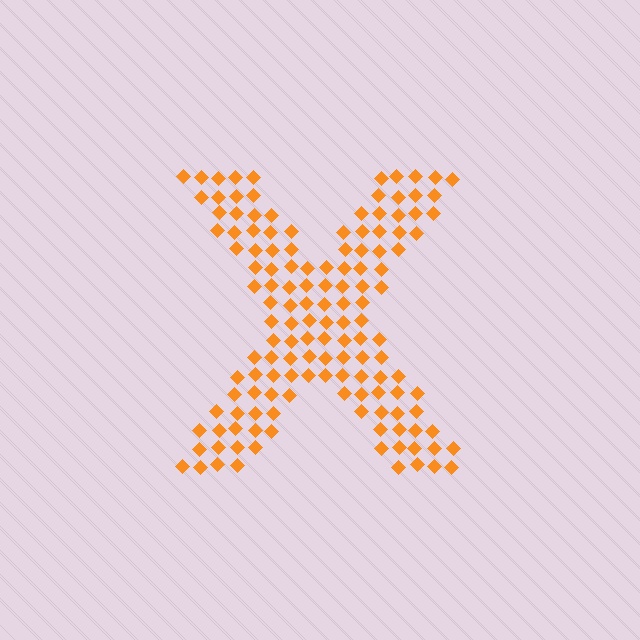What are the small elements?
The small elements are diamonds.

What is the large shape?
The large shape is the letter X.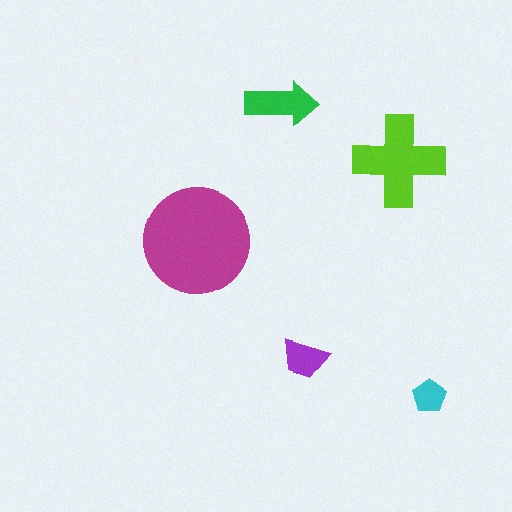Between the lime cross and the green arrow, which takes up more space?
The lime cross.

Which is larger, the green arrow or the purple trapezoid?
The green arrow.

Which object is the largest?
The magenta circle.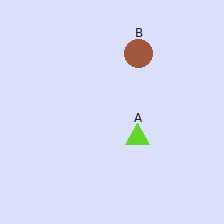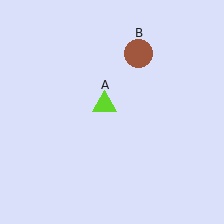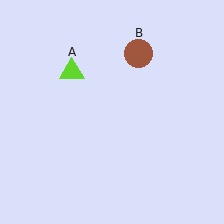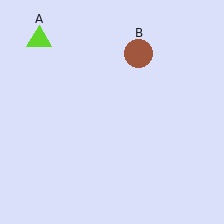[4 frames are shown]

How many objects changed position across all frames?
1 object changed position: lime triangle (object A).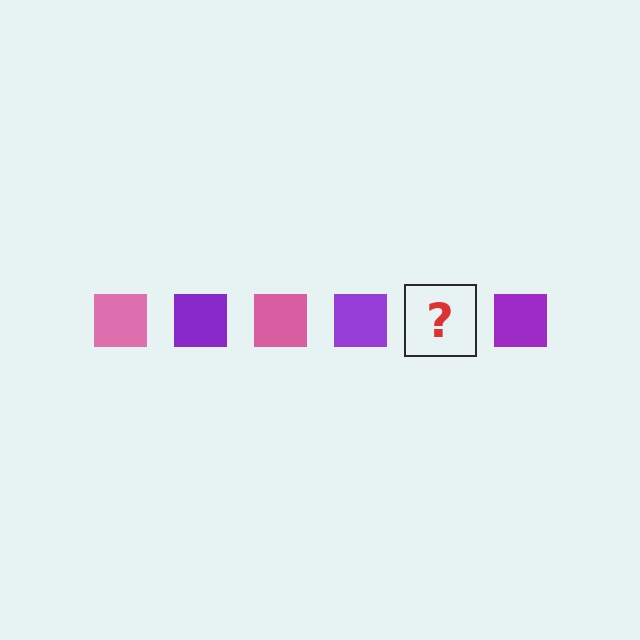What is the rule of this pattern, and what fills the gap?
The rule is that the pattern cycles through pink, purple squares. The gap should be filled with a pink square.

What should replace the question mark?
The question mark should be replaced with a pink square.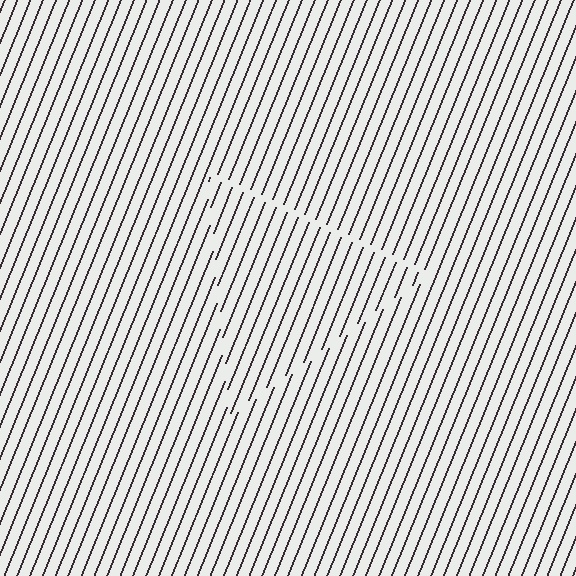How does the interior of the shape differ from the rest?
The interior of the shape contains the same grating, shifted by half a period — the contour is defined by the phase discontinuity where line-ends from the inner and outer gratings abut.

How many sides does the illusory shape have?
3 sides — the line-ends trace a triangle.